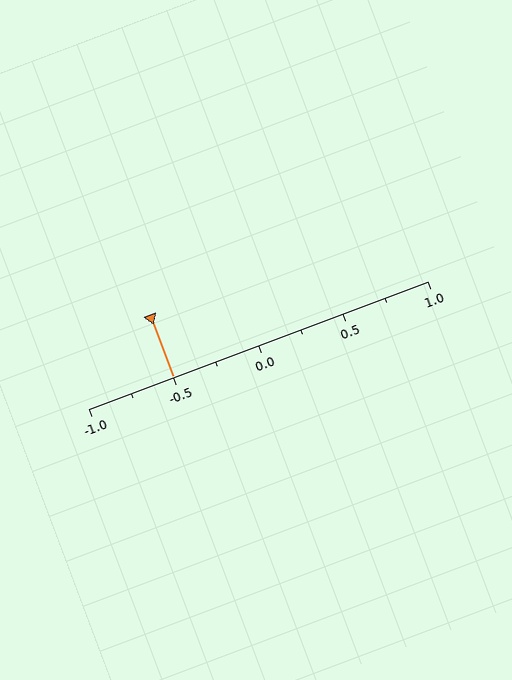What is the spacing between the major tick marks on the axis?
The major ticks are spaced 0.5 apart.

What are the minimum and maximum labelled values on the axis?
The axis runs from -1.0 to 1.0.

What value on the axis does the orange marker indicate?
The marker indicates approximately -0.5.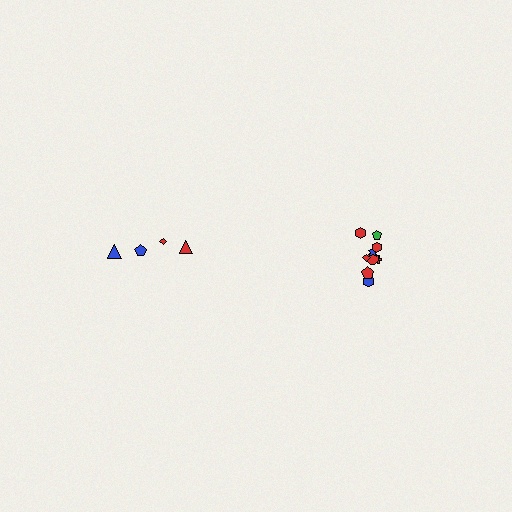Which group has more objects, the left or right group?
The right group.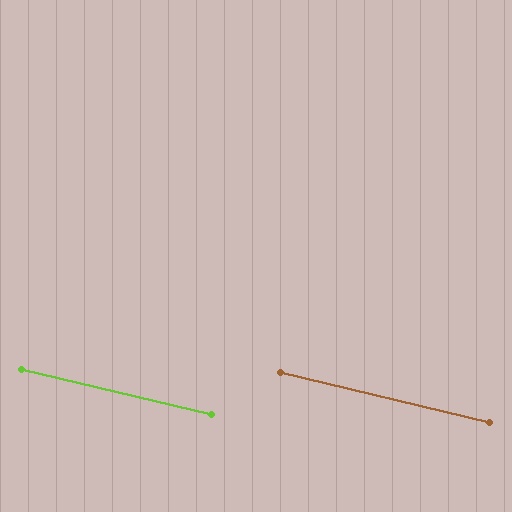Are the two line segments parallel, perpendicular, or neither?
Parallel — their directions differ by only 0.0°.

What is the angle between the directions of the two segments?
Approximately 0 degrees.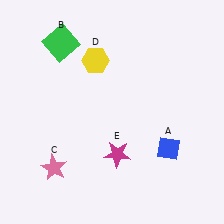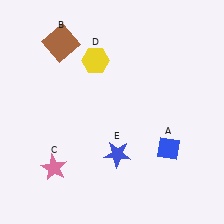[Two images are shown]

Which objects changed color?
B changed from green to brown. E changed from magenta to blue.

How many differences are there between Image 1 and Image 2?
There are 2 differences between the two images.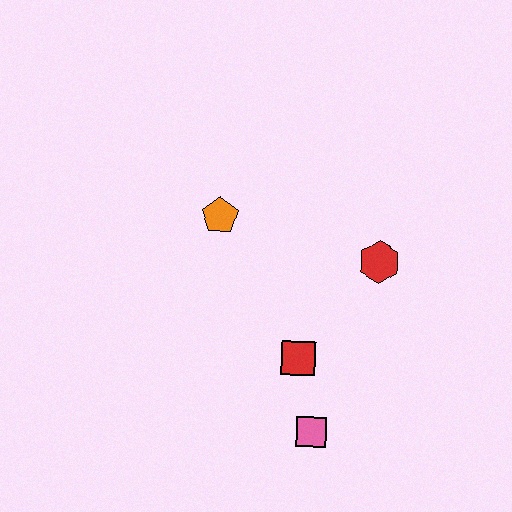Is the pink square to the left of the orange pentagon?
No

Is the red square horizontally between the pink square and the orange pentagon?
Yes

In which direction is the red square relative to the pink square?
The red square is above the pink square.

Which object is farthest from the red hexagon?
The pink square is farthest from the red hexagon.